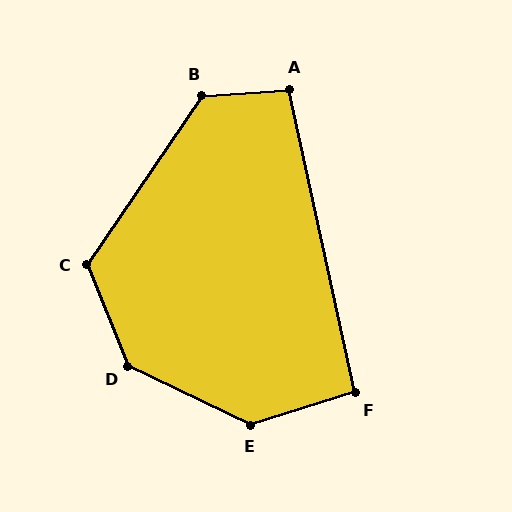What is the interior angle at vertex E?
Approximately 137 degrees (obtuse).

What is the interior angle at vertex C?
Approximately 124 degrees (obtuse).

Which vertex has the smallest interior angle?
F, at approximately 95 degrees.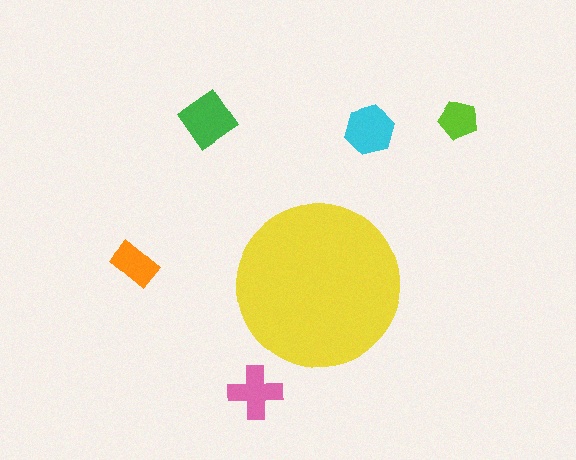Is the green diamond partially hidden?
No, the green diamond is fully visible.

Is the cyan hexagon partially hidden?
No, the cyan hexagon is fully visible.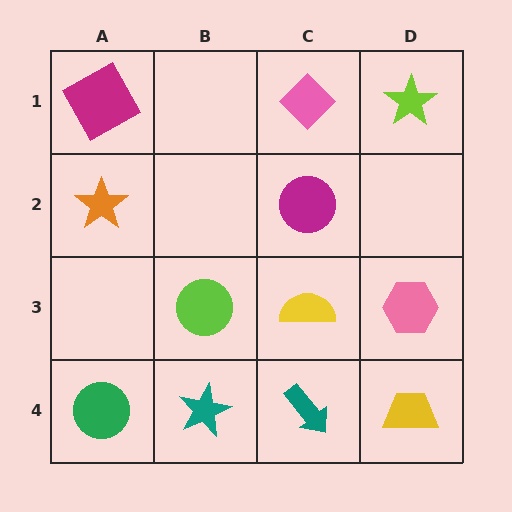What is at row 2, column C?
A magenta circle.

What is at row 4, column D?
A yellow trapezoid.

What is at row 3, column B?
A lime circle.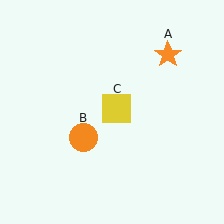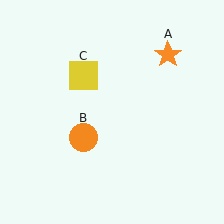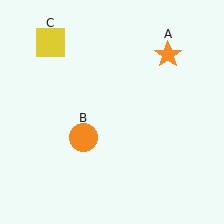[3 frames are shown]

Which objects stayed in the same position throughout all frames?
Orange star (object A) and orange circle (object B) remained stationary.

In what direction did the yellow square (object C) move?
The yellow square (object C) moved up and to the left.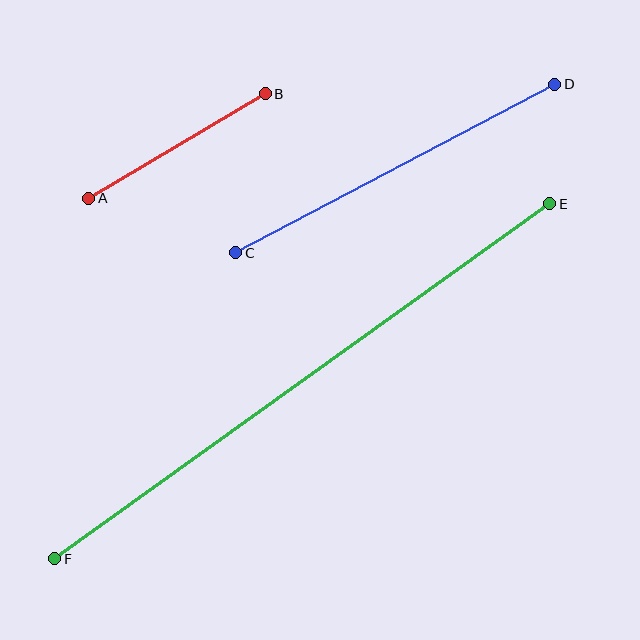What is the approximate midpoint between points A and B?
The midpoint is at approximately (177, 146) pixels.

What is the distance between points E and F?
The distance is approximately 609 pixels.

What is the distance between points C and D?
The distance is approximately 361 pixels.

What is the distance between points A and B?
The distance is approximately 205 pixels.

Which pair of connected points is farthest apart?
Points E and F are farthest apart.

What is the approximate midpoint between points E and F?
The midpoint is at approximately (302, 381) pixels.